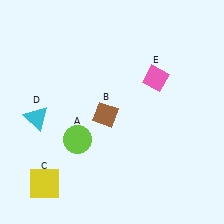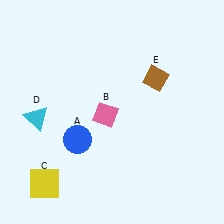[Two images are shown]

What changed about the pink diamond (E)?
In Image 1, E is pink. In Image 2, it changed to brown.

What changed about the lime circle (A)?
In Image 1, A is lime. In Image 2, it changed to blue.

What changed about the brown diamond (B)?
In Image 1, B is brown. In Image 2, it changed to pink.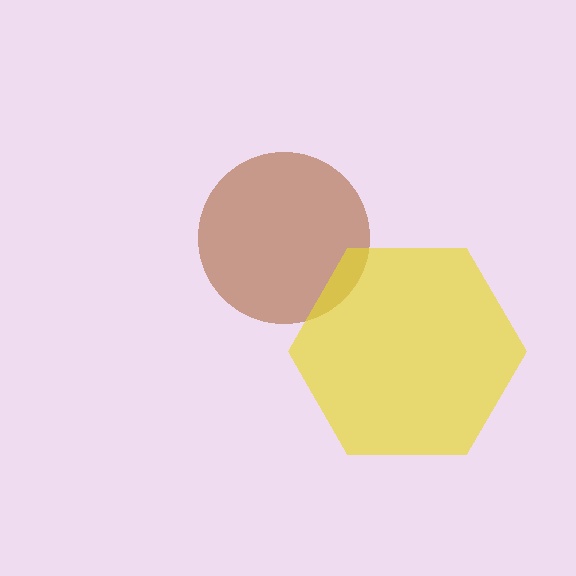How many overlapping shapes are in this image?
There are 2 overlapping shapes in the image.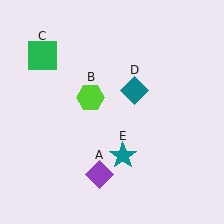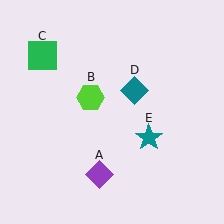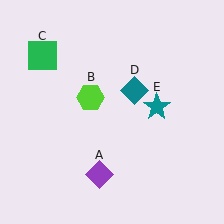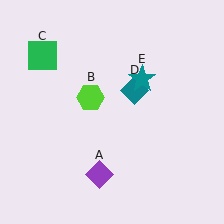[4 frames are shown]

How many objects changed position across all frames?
1 object changed position: teal star (object E).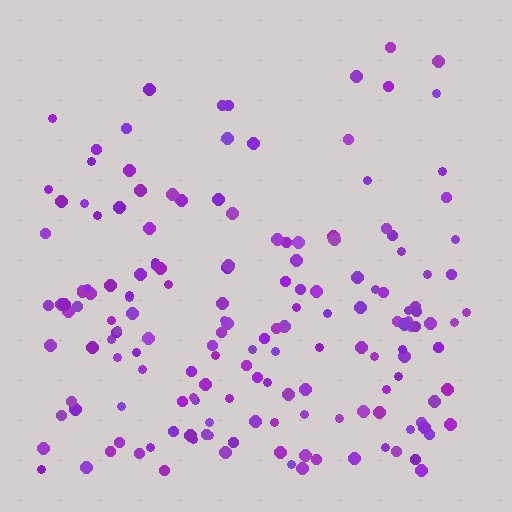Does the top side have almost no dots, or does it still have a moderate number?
Still a moderate number, just noticeably fewer than the bottom.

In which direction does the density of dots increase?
From top to bottom, with the bottom side densest.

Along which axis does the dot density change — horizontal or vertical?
Vertical.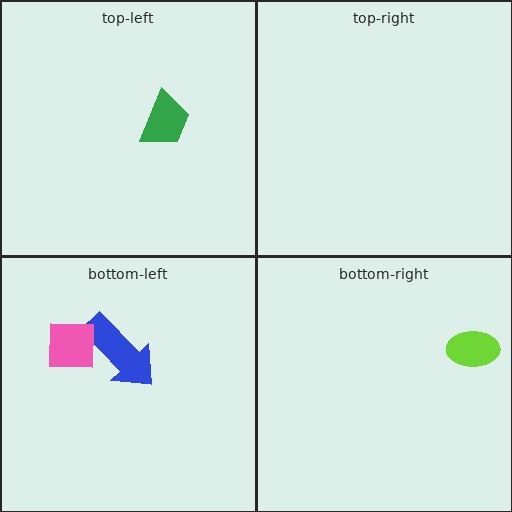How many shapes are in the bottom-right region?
1.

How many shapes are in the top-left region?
1.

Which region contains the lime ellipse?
The bottom-right region.